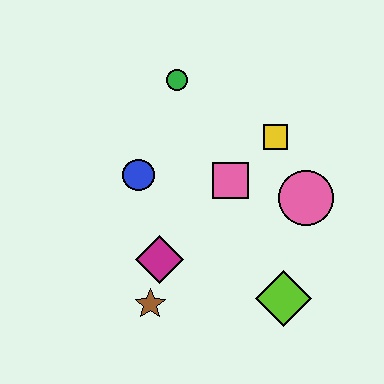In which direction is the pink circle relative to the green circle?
The pink circle is to the right of the green circle.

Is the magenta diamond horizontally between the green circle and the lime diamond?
No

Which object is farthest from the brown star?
The green circle is farthest from the brown star.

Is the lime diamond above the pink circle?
No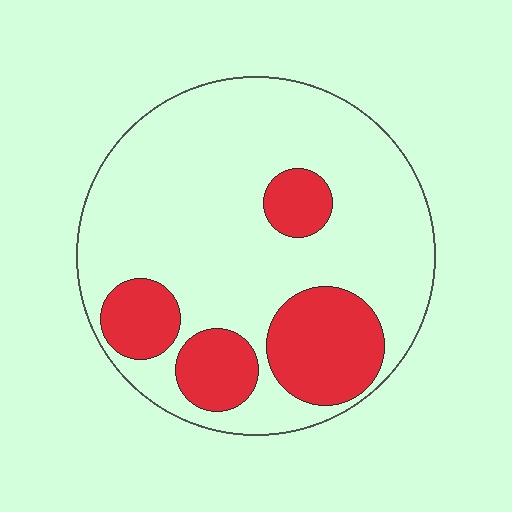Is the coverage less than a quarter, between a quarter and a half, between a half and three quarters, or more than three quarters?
Between a quarter and a half.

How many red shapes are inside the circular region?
4.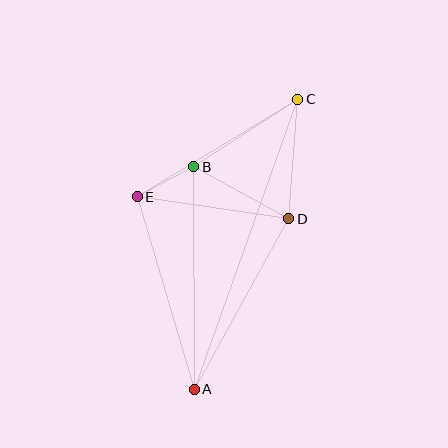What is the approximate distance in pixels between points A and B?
The distance between A and B is approximately 222 pixels.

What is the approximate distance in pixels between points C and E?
The distance between C and E is approximately 188 pixels.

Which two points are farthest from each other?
Points A and C are farthest from each other.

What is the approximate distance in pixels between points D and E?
The distance between D and E is approximately 153 pixels.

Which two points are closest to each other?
Points B and E are closest to each other.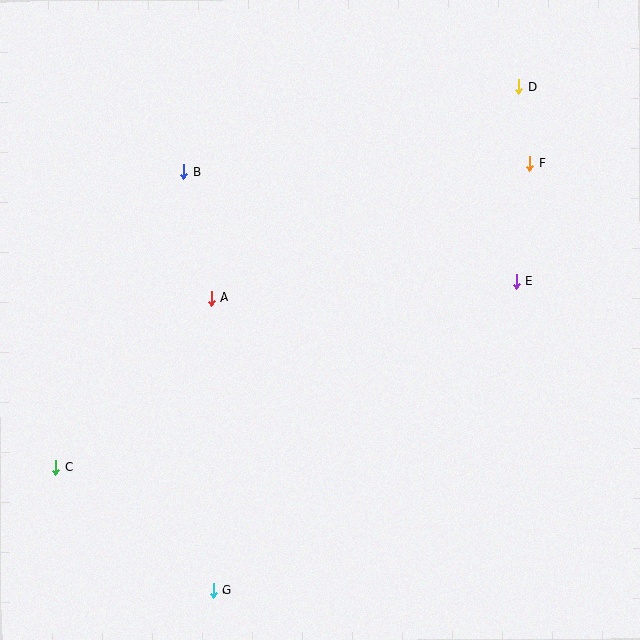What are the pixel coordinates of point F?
Point F is at (530, 163).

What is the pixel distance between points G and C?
The distance between G and C is 200 pixels.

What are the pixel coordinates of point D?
Point D is at (518, 87).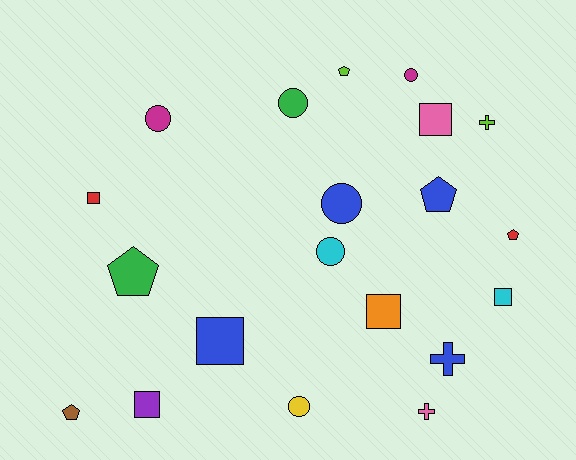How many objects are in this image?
There are 20 objects.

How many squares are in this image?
There are 6 squares.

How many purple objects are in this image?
There is 1 purple object.